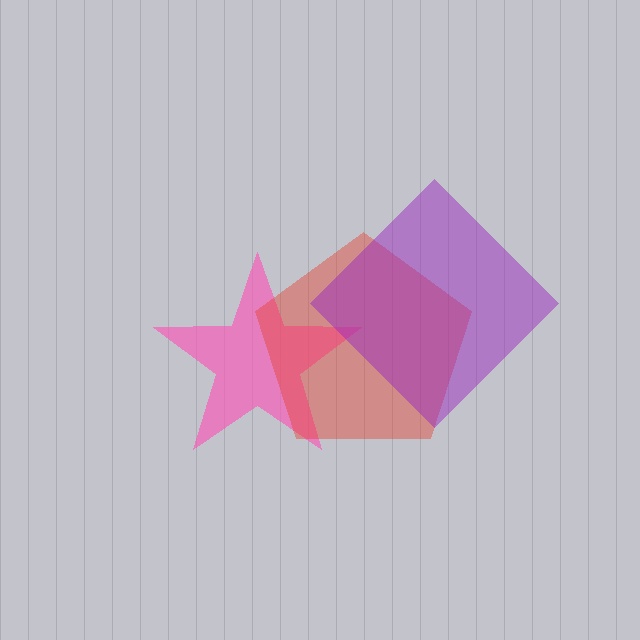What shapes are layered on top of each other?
The layered shapes are: a pink star, a red pentagon, a purple diamond.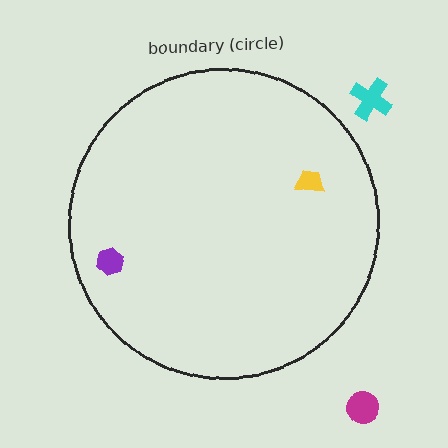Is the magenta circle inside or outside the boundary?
Outside.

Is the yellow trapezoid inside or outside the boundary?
Inside.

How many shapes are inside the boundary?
2 inside, 2 outside.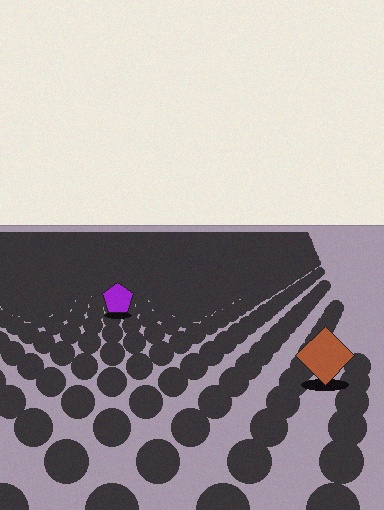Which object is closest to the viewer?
The brown diamond is closest. The texture marks near it are larger and more spread out.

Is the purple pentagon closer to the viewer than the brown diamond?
No. The brown diamond is closer — you can tell from the texture gradient: the ground texture is coarser near it.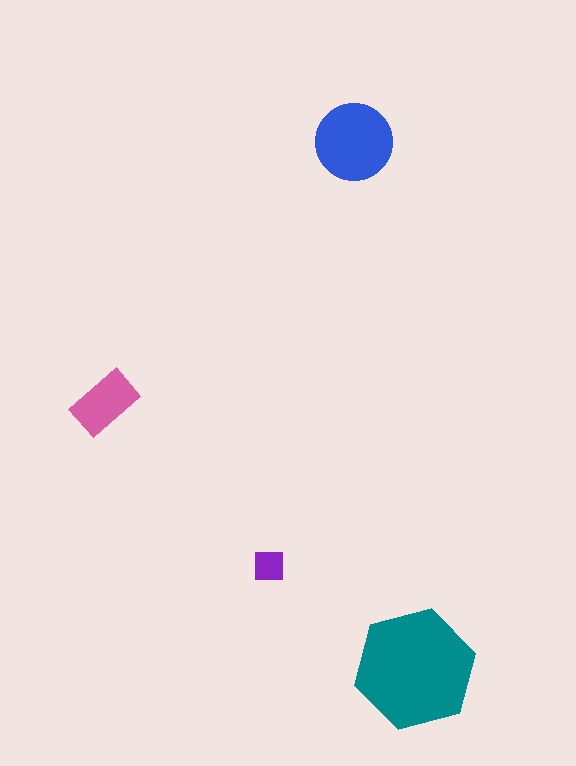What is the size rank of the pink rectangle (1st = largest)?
3rd.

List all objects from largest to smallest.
The teal hexagon, the blue circle, the pink rectangle, the purple square.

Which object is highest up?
The blue circle is topmost.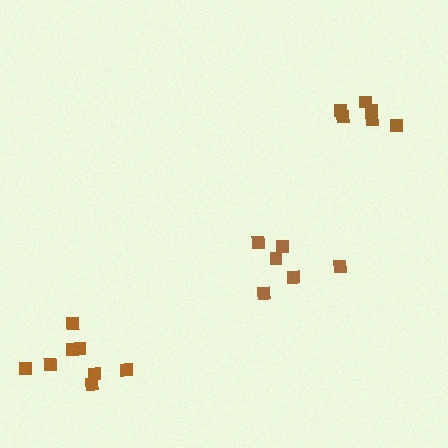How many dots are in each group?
Group 1: 6 dots, Group 2: 8 dots, Group 3: 6 dots (20 total).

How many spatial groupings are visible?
There are 3 spatial groupings.